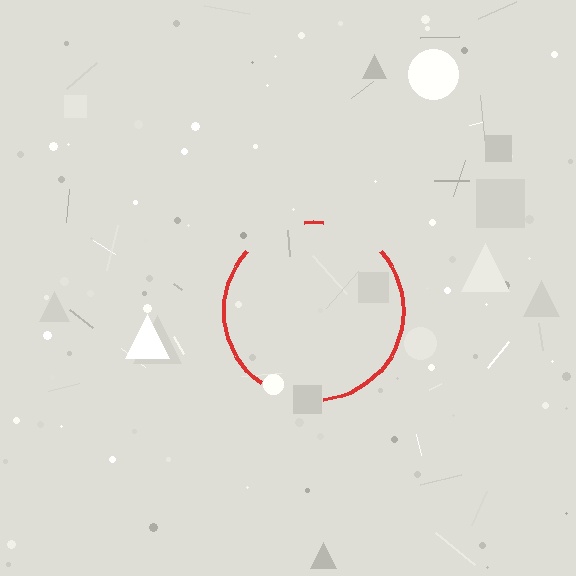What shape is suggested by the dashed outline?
The dashed outline suggests a circle.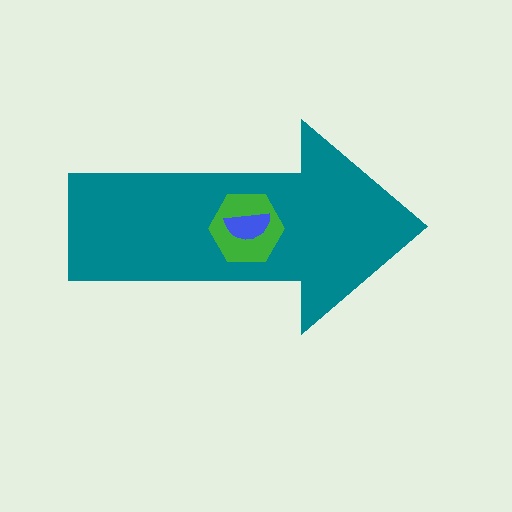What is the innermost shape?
The blue semicircle.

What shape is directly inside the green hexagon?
The blue semicircle.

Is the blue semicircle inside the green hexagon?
Yes.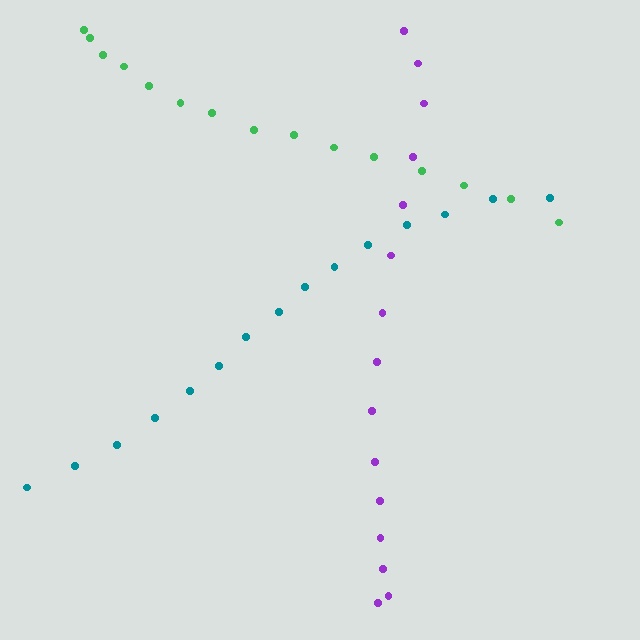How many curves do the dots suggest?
There are 3 distinct paths.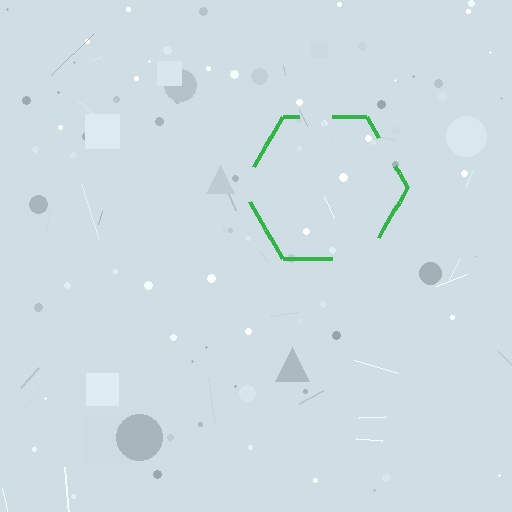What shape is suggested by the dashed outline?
The dashed outline suggests a hexagon.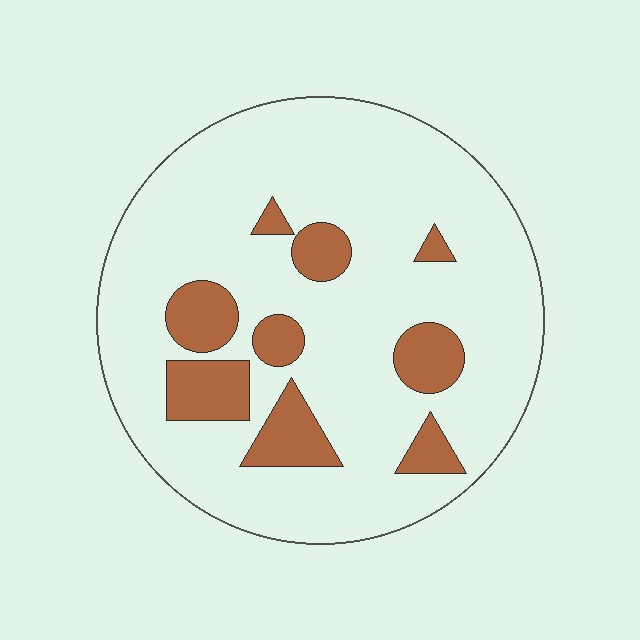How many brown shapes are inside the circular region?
9.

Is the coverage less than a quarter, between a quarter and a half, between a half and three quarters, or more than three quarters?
Less than a quarter.